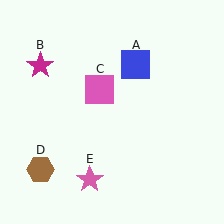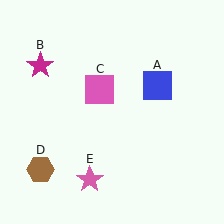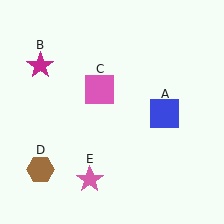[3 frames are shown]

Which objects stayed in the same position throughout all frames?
Magenta star (object B) and pink square (object C) and brown hexagon (object D) and pink star (object E) remained stationary.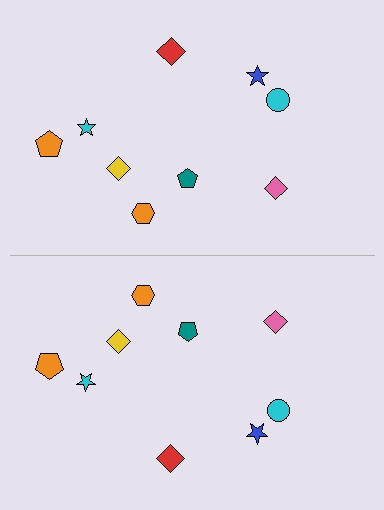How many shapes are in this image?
There are 18 shapes in this image.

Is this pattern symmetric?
Yes, this pattern has bilateral (reflection) symmetry.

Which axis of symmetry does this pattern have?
The pattern has a horizontal axis of symmetry running through the center of the image.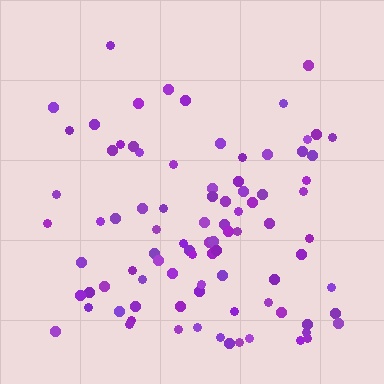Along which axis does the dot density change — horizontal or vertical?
Vertical.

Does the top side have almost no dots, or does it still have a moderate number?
Still a moderate number, just noticeably fewer than the bottom.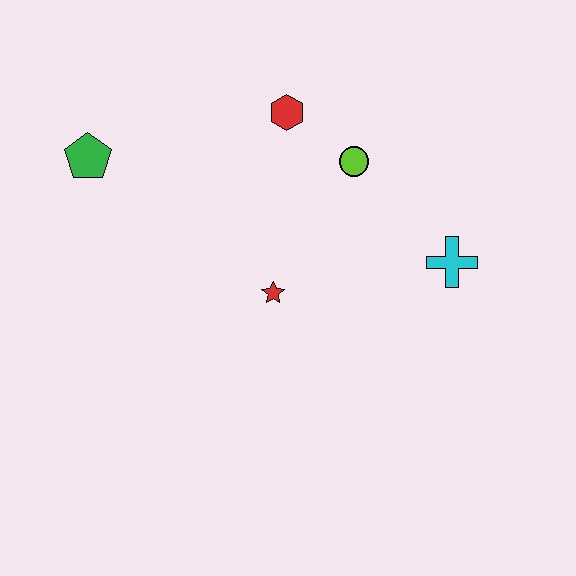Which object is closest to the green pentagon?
The red hexagon is closest to the green pentagon.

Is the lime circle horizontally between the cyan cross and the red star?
Yes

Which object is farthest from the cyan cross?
The green pentagon is farthest from the cyan cross.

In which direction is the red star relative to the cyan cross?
The red star is to the left of the cyan cross.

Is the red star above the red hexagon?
No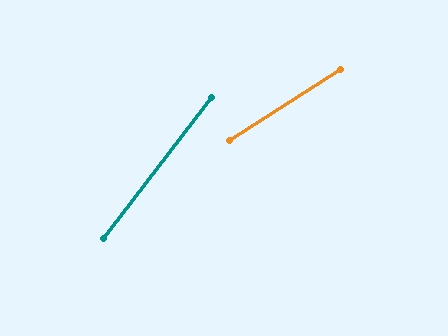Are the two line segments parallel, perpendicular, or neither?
Neither parallel nor perpendicular — they differ by about 20°.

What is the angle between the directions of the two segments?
Approximately 20 degrees.